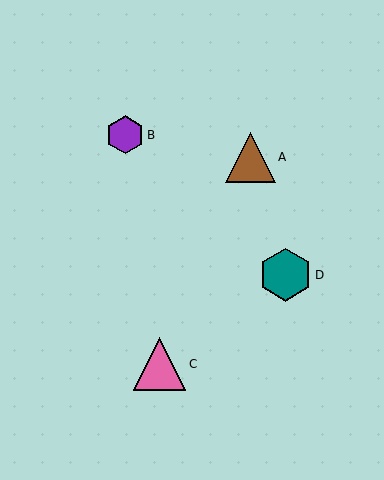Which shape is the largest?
The teal hexagon (labeled D) is the largest.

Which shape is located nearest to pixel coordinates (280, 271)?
The teal hexagon (labeled D) at (285, 275) is nearest to that location.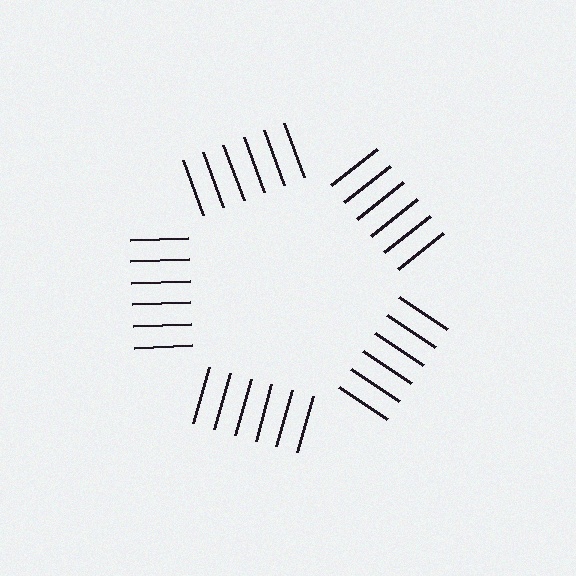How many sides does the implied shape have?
5 sides — the line-ends trace a pentagon.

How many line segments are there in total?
30 — 6 along each of the 5 edges.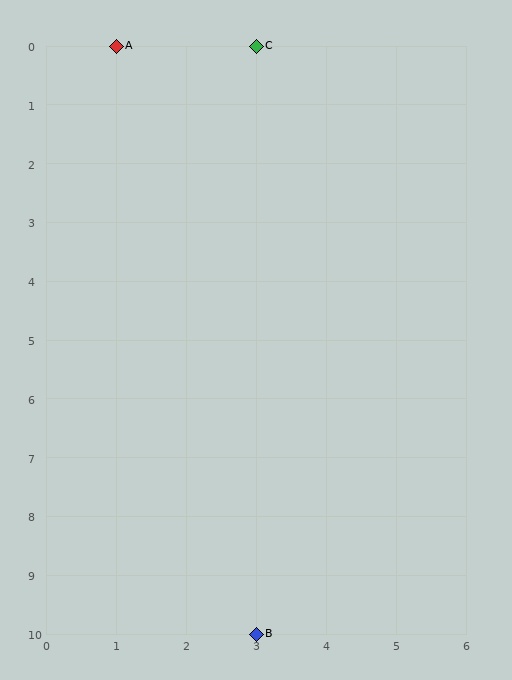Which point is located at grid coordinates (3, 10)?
Point B is at (3, 10).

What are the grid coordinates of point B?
Point B is at grid coordinates (3, 10).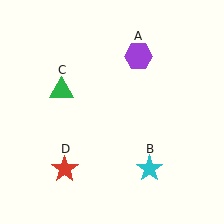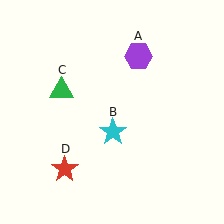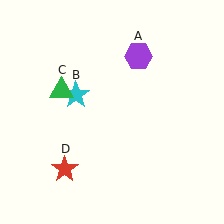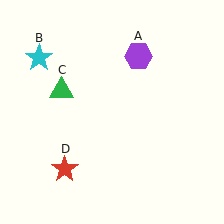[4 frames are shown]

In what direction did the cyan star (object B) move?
The cyan star (object B) moved up and to the left.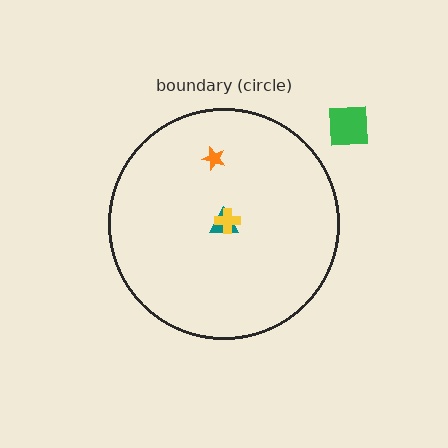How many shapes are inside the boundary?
3 inside, 1 outside.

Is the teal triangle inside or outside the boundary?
Inside.